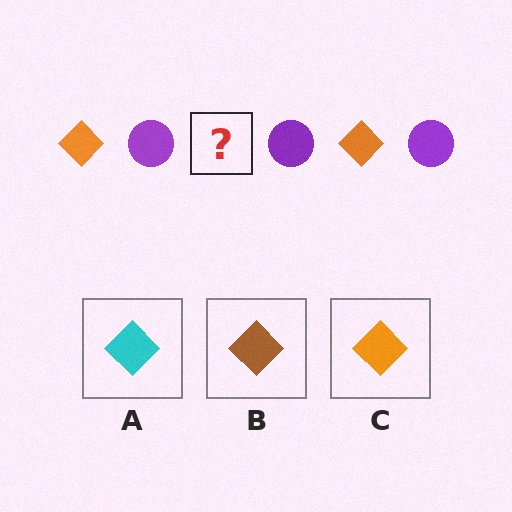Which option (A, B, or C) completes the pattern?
C.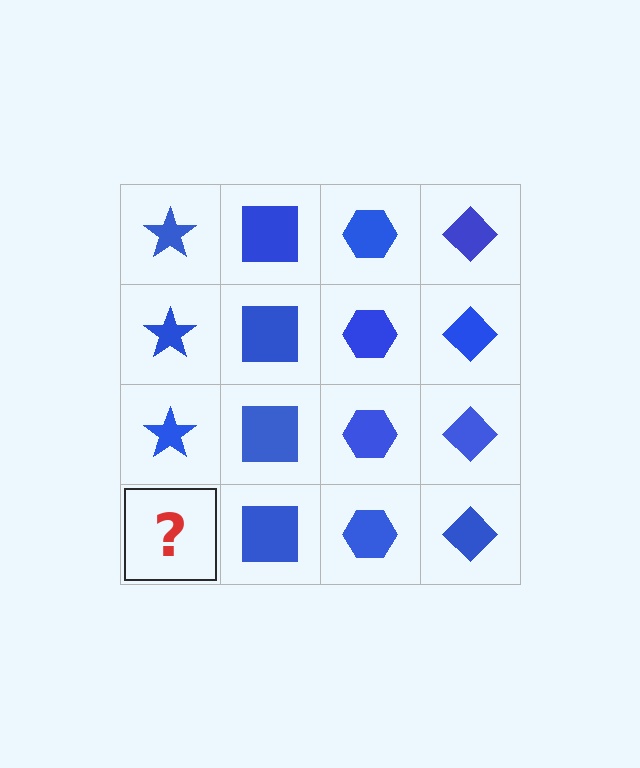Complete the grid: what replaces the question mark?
The question mark should be replaced with a blue star.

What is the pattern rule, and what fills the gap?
The rule is that each column has a consistent shape. The gap should be filled with a blue star.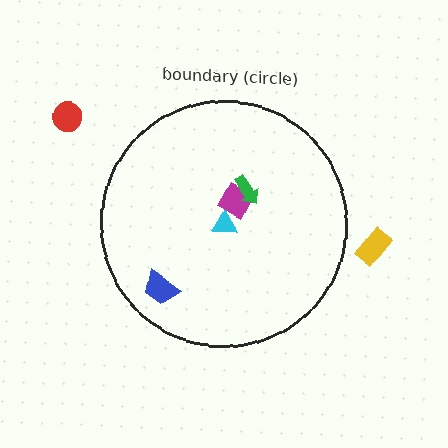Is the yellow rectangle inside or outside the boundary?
Outside.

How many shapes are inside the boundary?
4 inside, 2 outside.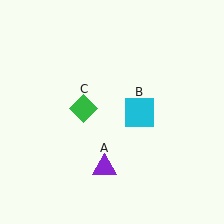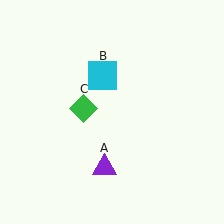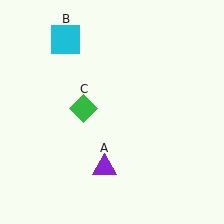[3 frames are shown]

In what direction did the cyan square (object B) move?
The cyan square (object B) moved up and to the left.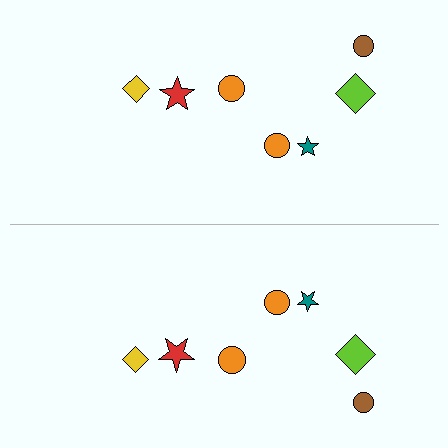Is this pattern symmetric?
Yes, this pattern has bilateral (reflection) symmetry.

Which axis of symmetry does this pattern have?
The pattern has a horizontal axis of symmetry running through the center of the image.